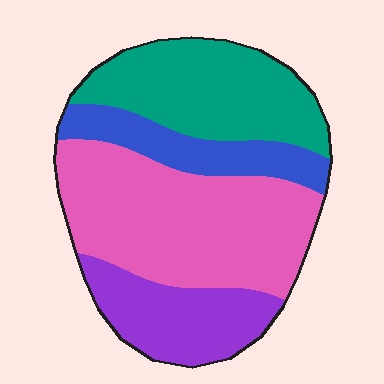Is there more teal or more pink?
Pink.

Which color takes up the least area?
Blue, at roughly 15%.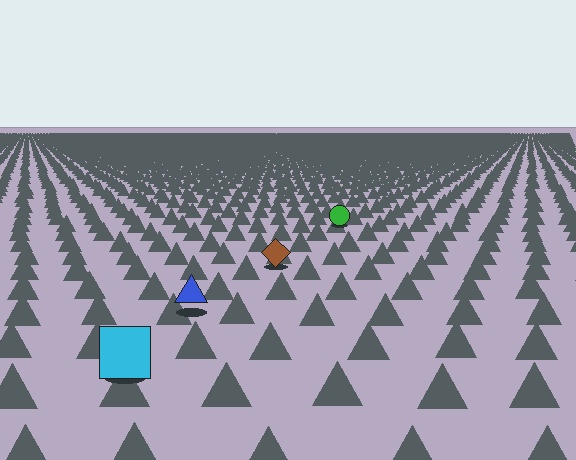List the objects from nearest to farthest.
From nearest to farthest: the cyan square, the blue triangle, the brown diamond, the green circle.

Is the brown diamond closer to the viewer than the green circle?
Yes. The brown diamond is closer — you can tell from the texture gradient: the ground texture is coarser near it.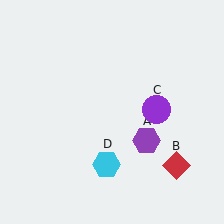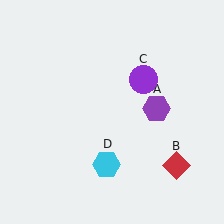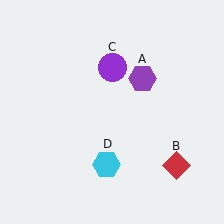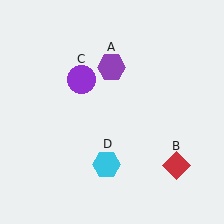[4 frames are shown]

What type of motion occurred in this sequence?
The purple hexagon (object A), purple circle (object C) rotated counterclockwise around the center of the scene.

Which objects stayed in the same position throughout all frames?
Red diamond (object B) and cyan hexagon (object D) remained stationary.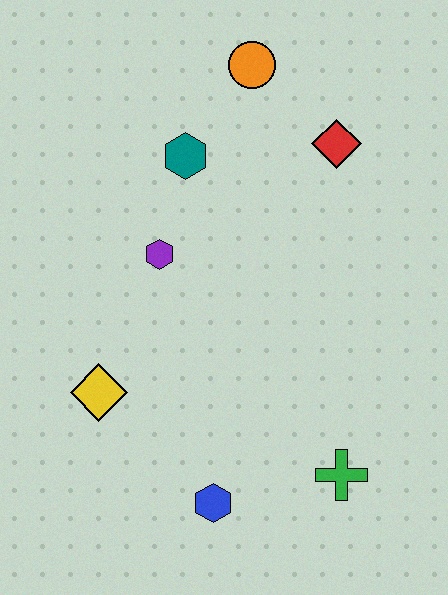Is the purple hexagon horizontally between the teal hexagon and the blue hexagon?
No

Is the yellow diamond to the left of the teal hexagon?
Yes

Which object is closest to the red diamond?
The orange circle is closest to the red diamond.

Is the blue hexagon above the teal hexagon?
No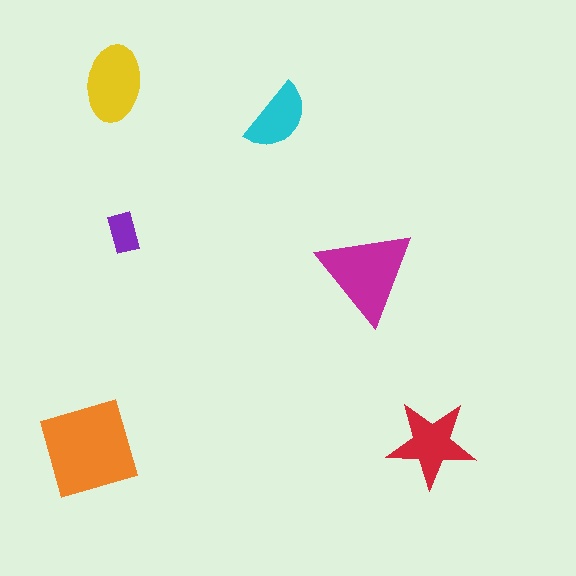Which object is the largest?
The orange diamond.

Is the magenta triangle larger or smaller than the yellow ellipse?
Larger.